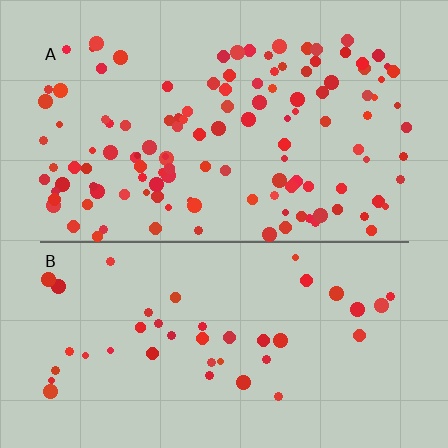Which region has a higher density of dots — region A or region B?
A (the top).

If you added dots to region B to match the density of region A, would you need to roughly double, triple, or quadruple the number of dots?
Approximately triple.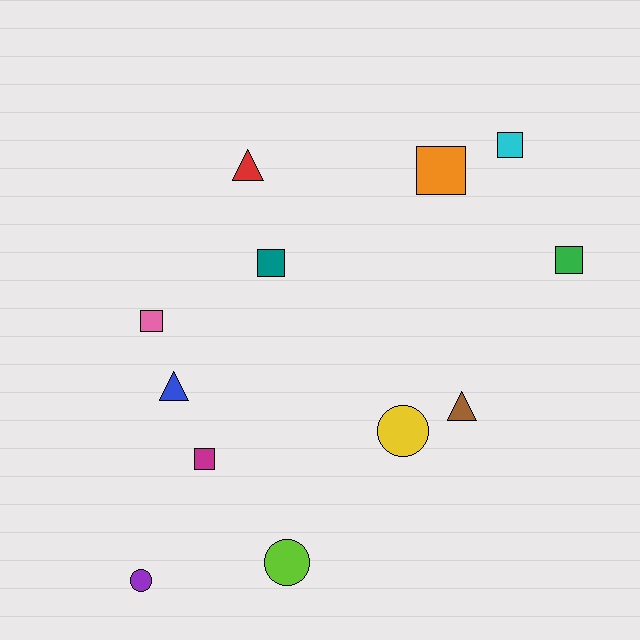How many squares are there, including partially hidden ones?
There are 6 squares.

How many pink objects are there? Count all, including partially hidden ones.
There is 1 pink object.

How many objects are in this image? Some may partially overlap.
There are 12 objects.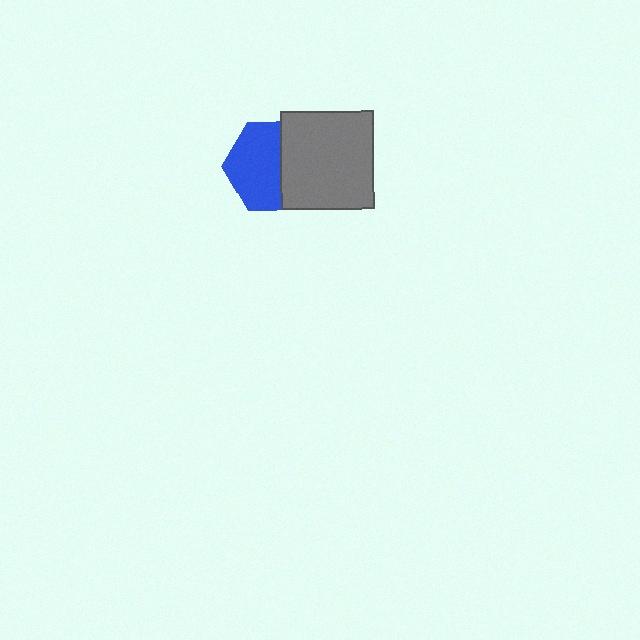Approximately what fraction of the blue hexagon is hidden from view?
Roughly 41% of the blue hexagon is hidden behind the gray rectangle.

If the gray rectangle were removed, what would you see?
You would see the complete blue hexagon.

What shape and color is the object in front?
The object in front is a gray rectangle.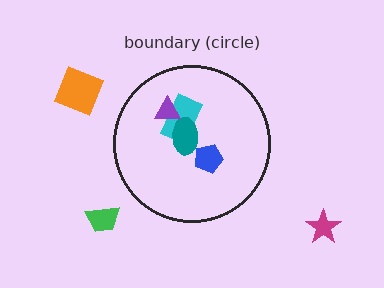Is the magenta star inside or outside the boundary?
Outside.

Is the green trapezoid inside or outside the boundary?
Outside.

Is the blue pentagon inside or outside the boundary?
Inside.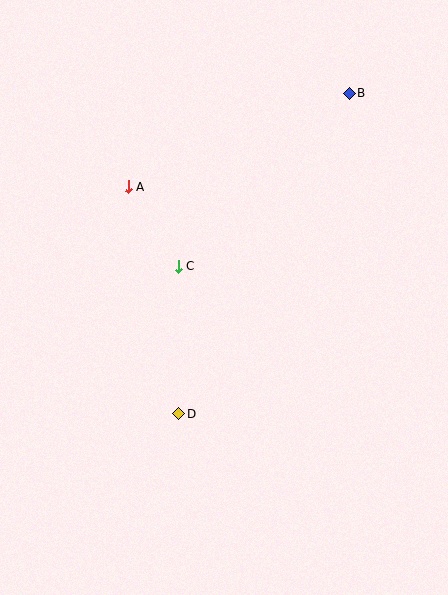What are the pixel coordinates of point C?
Point C is at (179, 267).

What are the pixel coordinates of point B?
Point B is at (349, 93).